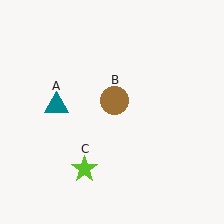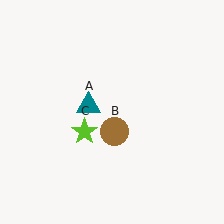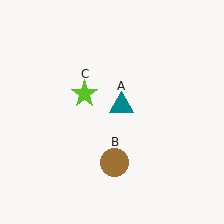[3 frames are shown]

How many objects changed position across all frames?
3 objects changed position: teal triangle (object A), brown circle (object B), lime star (object C).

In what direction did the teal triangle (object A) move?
The teal triangle (object A) moved right.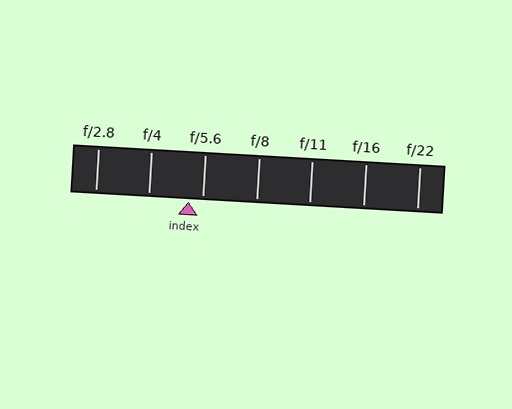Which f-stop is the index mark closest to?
The index mark is closest to f/5.6.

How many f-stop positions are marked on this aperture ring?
There are 7 f-stop positions marked.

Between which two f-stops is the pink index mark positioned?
The index mark is between f/4 and f/5.6.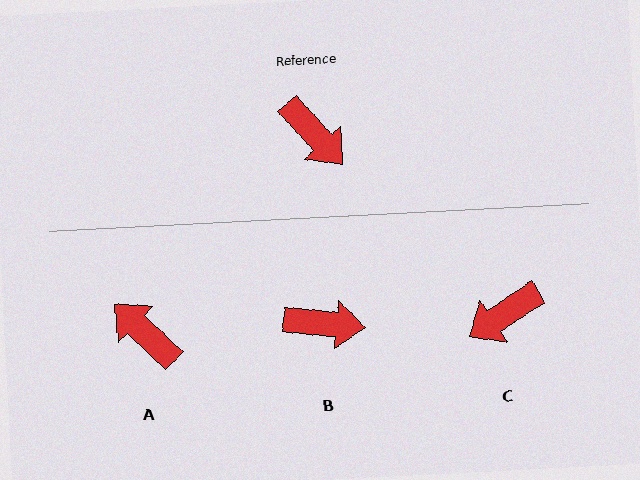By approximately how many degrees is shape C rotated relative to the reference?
Approximately 99 degrees clockwise.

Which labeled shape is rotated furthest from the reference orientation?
A, about 176 degrees away.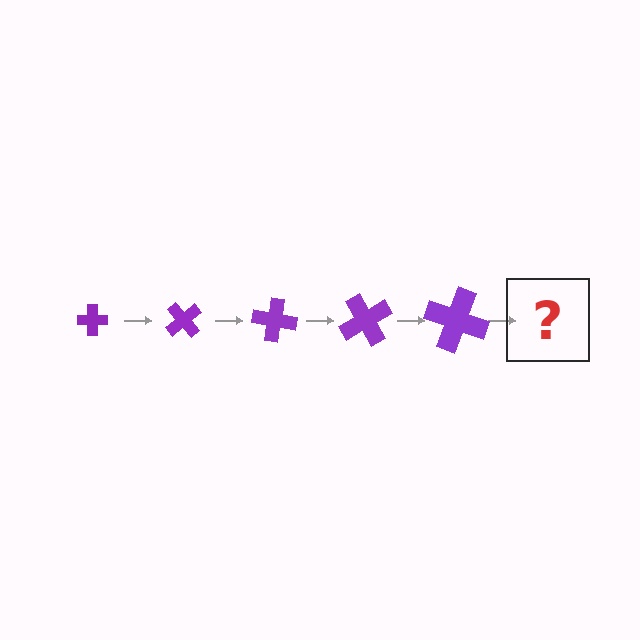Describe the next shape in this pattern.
It should be a cross, larger than the previous one and rotated 250 degrees from the start.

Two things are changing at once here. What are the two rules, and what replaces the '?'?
The two rules are that the cross grows larger each step and it rotates 50 degrees each step. The '?' should be a cross, larger than the previous one and rotated 250 degrees from the start.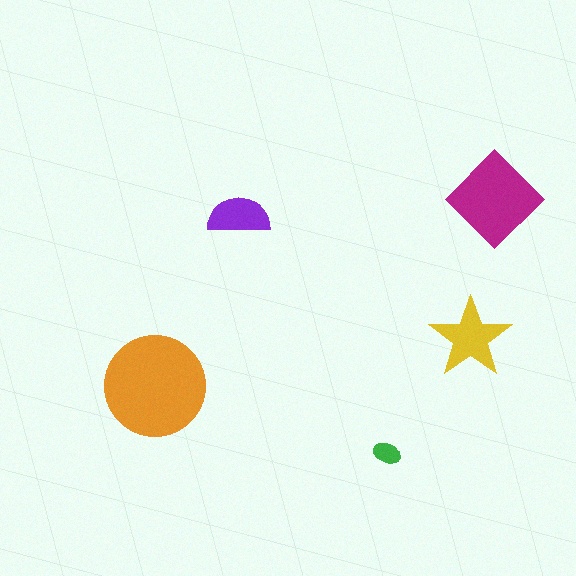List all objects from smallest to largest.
The green ellipse, the purple semicircle, the yellow star, the magenta diamond, the orange circle.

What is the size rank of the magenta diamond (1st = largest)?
2nd.